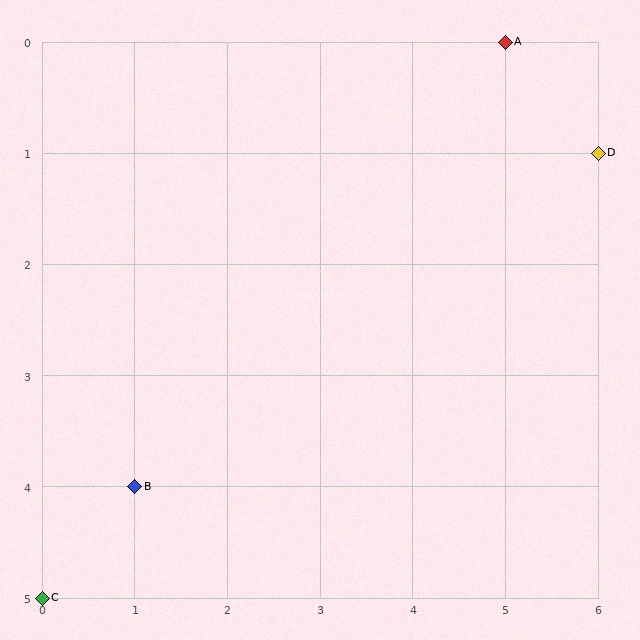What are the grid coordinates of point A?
Point A is at grid coordinates (5, 0).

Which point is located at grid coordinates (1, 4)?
Point B is at (1, 4).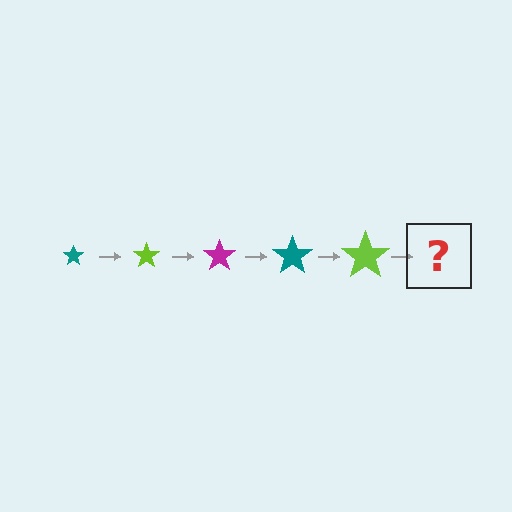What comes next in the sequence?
The next element should be a magenta star, larger than the previous one.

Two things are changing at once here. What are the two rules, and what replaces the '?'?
The two rules are that the star grows larger each step and the color cycles through teal, lime, and magenta. The '?' should be a magenta star, larger than the previous one.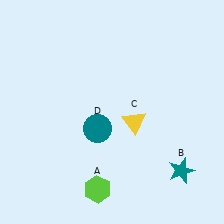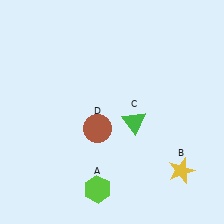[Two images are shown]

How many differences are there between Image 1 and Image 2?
There are 3 differences between the two images.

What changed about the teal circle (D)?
In Image 1, D is teal. In Image 2, it changed to brown.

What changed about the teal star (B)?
In Image 1, B is teal. In Image 2, it changed to yellow.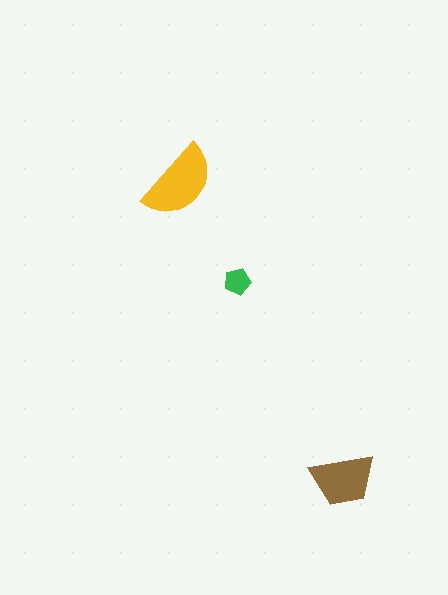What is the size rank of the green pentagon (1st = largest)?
3rd.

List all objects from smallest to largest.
The green pentagon, the brown trapezoid, the yellow semicircle.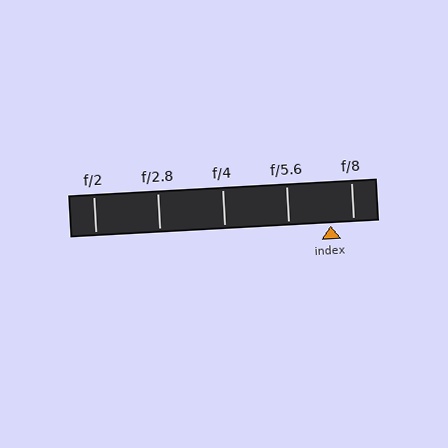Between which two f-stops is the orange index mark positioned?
The index mark is between f/5.6 and f/8.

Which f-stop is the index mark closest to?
The index mark is closest to f/8.